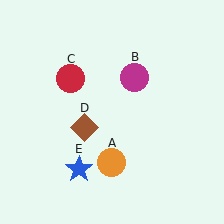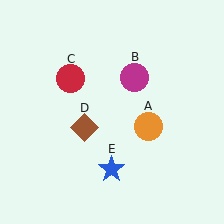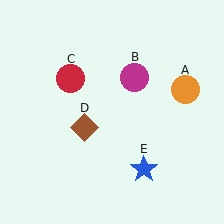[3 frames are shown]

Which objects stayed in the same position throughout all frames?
Magenta circle (object B) and red circle (object C) and brown diamond (object D) remained stationary.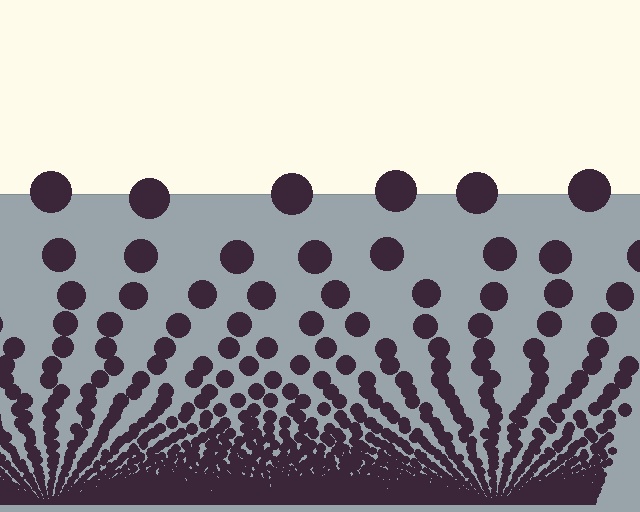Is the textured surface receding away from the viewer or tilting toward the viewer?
The surface appears to tilt toward the viewer. Texture elements get larger and sparser toward the top.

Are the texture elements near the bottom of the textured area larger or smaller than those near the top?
Smaller. The gradient is inverted — elements near the bottom are smaller and denser.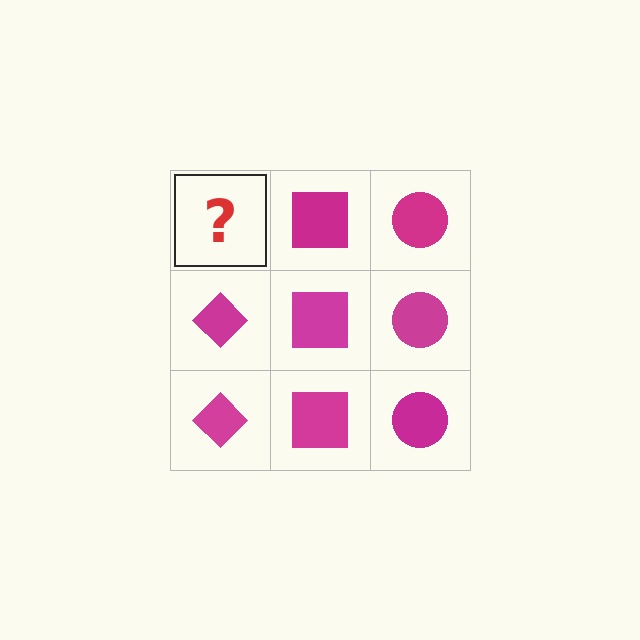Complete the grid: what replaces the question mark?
The question mark should be replaced with a magenta diamond.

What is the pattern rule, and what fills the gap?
The rule is that each column has a consistent shape. The gap should be filled with a magenta diamond.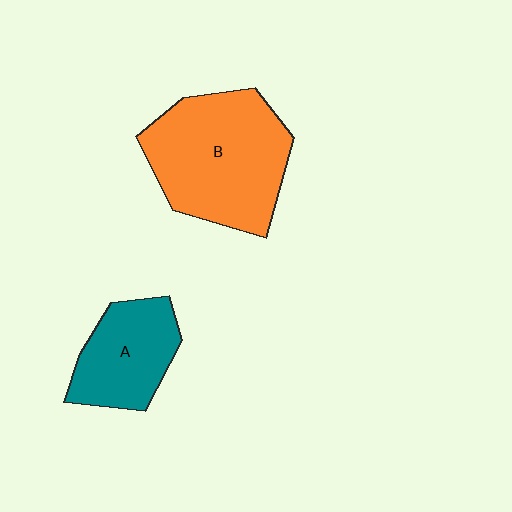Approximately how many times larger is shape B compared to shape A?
Approximately 1.7 times.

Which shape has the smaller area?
Shape A (teal).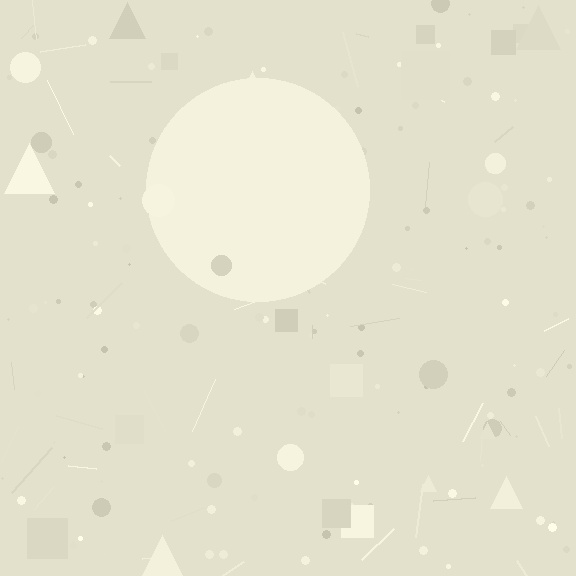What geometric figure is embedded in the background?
A circle is embedded in the background.